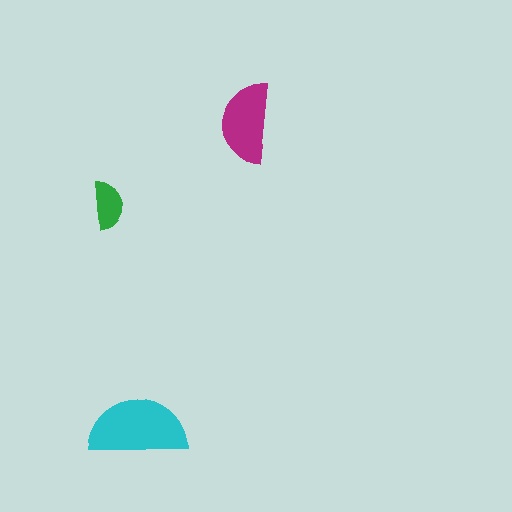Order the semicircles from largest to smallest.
the cyan one, the magenta one, the green one.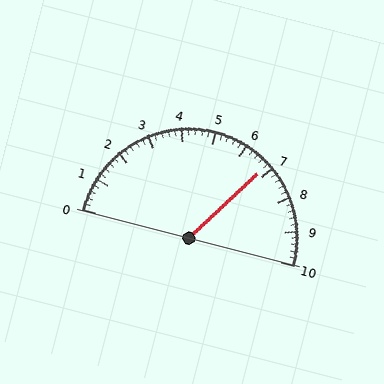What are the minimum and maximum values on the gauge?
The gauge ranges from 0 to 10.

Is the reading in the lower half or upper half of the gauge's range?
The reading is in the upper half of the range (0 to 10).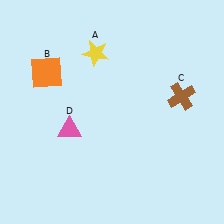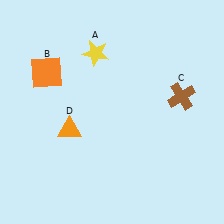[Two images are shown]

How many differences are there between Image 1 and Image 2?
There is 1 difference between the two images.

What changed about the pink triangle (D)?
In Image 1, D is pink. In Image 2, it changed to orange.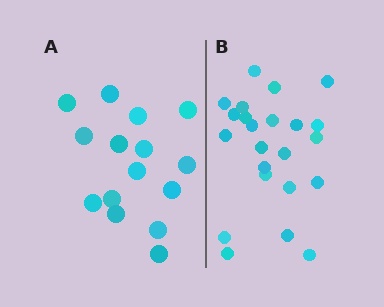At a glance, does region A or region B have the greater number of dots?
Region B (the right region) has more dots.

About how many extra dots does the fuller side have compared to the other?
Region B has roughly 8 or so more dots than region A.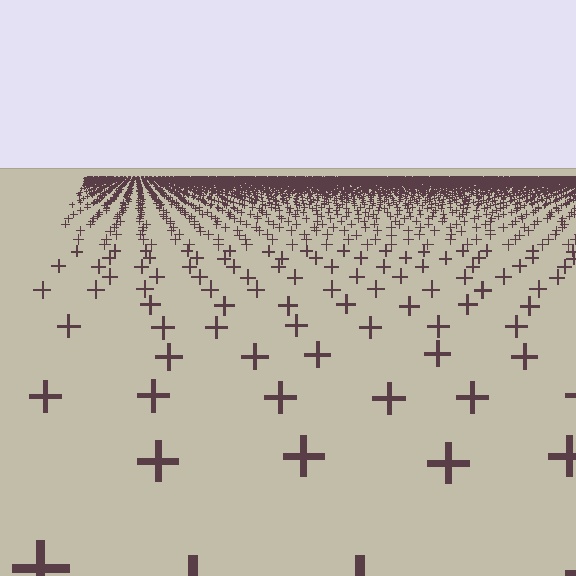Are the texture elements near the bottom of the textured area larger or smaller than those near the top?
Larger. Near the bottom, elements are closer to the viewer and appear at a bigger on-screen size.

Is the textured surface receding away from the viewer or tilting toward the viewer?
The surface is receding away from the viewer. Texture elements get smaller and denser toward the top.